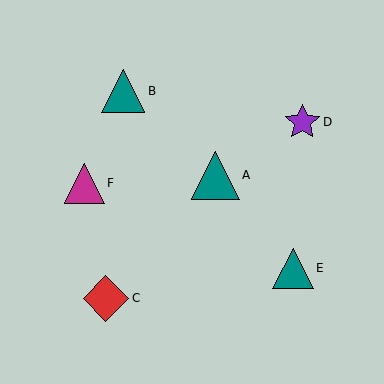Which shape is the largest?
The teal triangle (labeled A) is the largest.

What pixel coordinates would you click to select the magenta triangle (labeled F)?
Click at (84, 183) to select the magenta triangle F.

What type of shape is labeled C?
Shape C is a red diamond.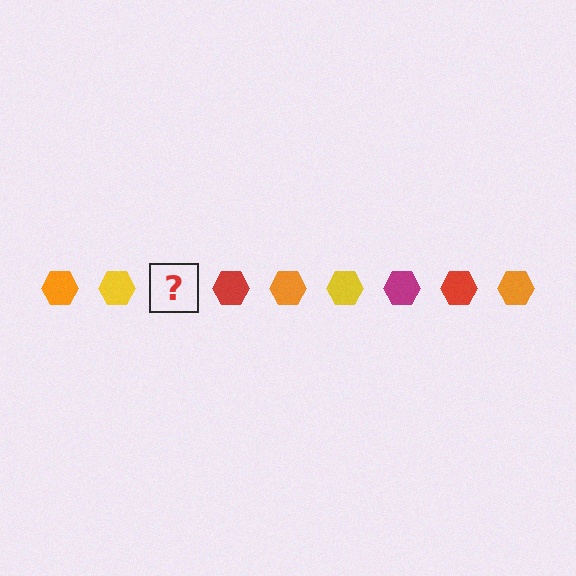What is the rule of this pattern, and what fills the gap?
The rule is that the pattern cycles through orange, yellow, magenta, red hexagons. The gap should be filled with a magenta hexagon.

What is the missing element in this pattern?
The missing element is a magenta hexagon.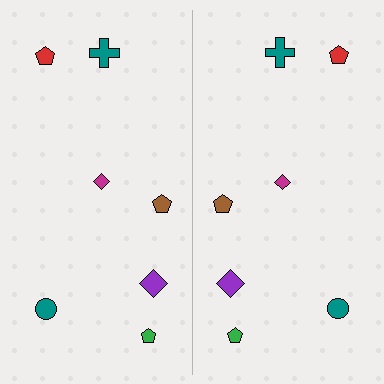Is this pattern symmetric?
Yes, this pattern has bilateral (reflection) symmetry.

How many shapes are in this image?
There are 14 shapes in this image.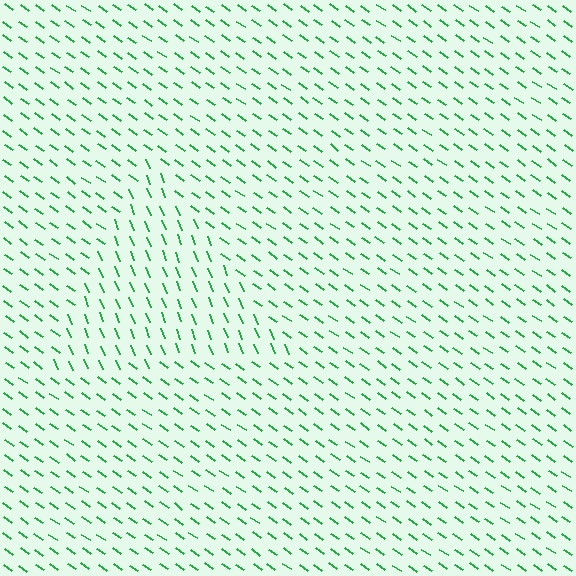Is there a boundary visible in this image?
Yes, there is a texture boundary formed by a change in line orientation.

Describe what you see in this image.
The image is filled with small green line segments. A triangle region in the image has lines oriented differently from the surrounding lines, creating a visible texture boundary.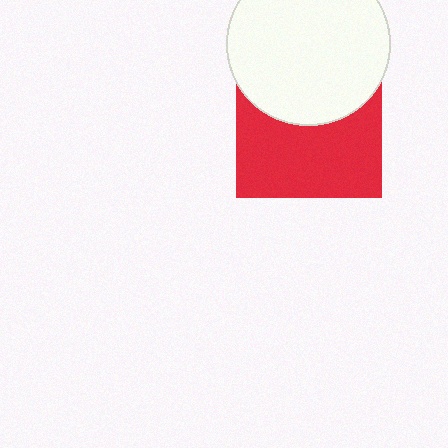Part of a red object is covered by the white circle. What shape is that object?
It is a square.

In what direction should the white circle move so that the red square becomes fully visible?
The white circle should move up. That is the shortest direction to clear the overlap and leave the red square fully visible.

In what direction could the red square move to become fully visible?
The red square could move down. That would shift it out from behind the white circle entirely.